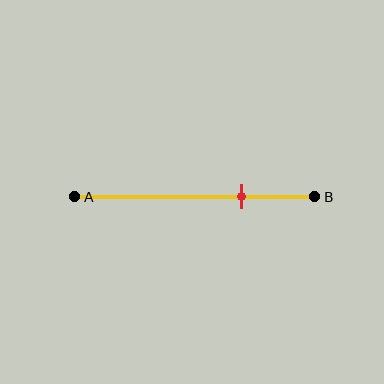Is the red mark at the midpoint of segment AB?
No, the mark is at about 70% from A, not at the 50% midpoint.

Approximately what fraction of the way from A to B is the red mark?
The red mark is approximately 70% of the way from A to B.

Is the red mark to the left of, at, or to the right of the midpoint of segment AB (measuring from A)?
The red mark is to the right of the midpoint of segment AB.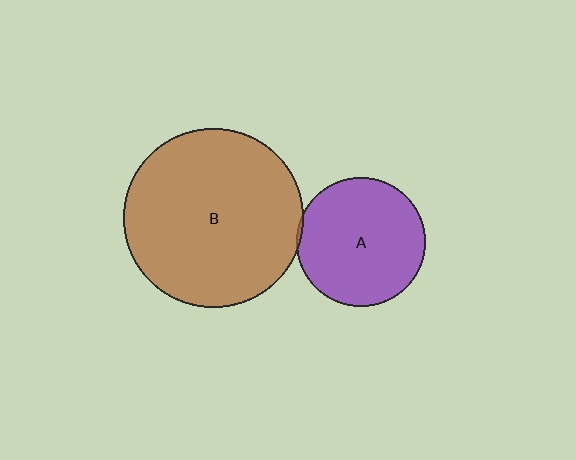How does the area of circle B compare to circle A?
Approximately 1.9 times.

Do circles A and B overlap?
Yes.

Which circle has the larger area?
Circle B (brown).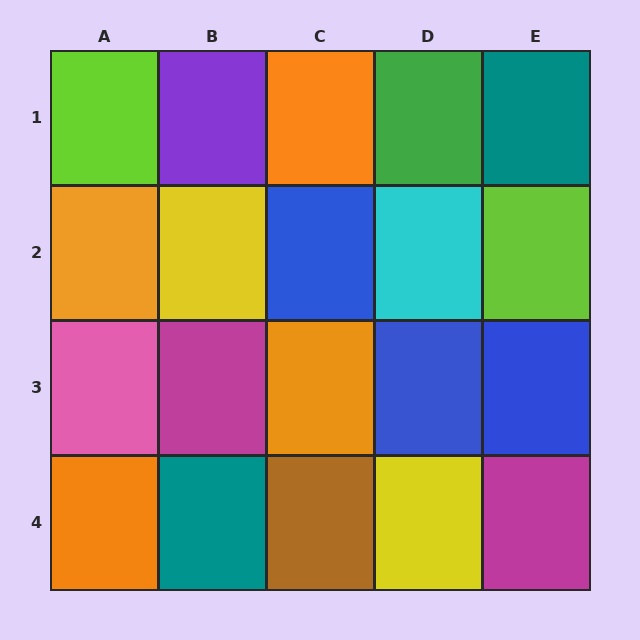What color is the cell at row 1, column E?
Teal.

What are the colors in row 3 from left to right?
Pink, magenta, orange, blue, blue.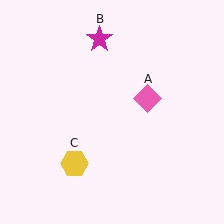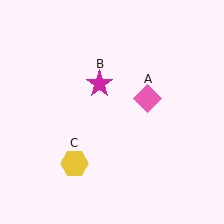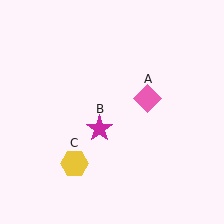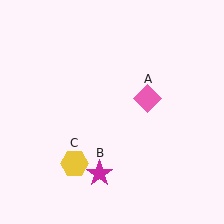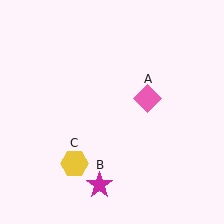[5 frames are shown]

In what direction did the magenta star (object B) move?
The magenta star (object B) moved down.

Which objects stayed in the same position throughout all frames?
Pink diamond (object A) and yellow hexagon (object C) remained stationary.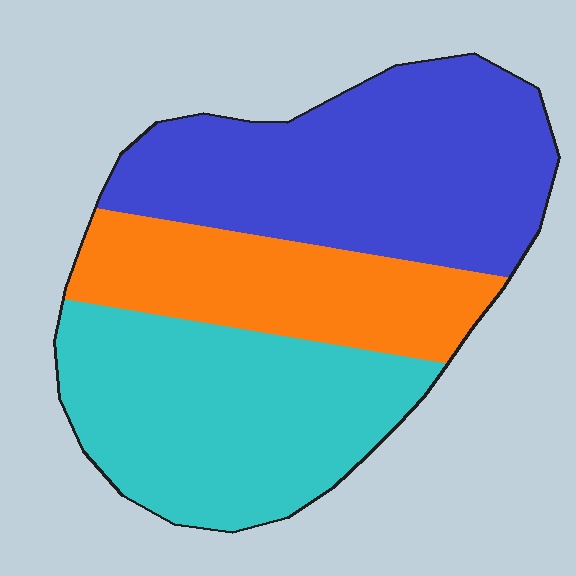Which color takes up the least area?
Orange, at roughly 25%.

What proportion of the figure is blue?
Blue covers 40% of the figure.